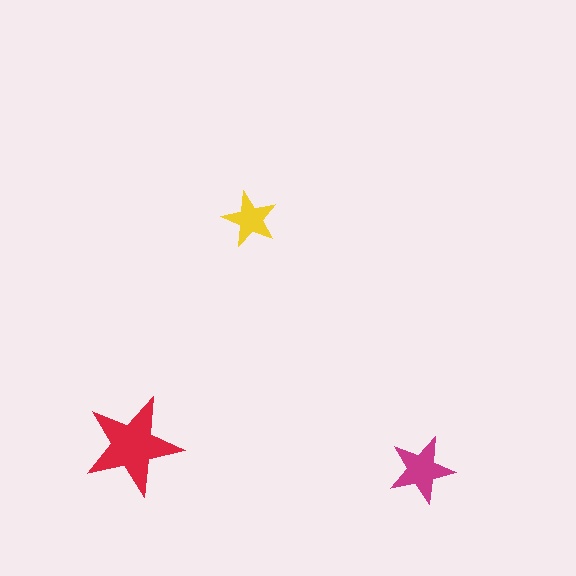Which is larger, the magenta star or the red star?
The red one.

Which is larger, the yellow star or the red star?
The red one.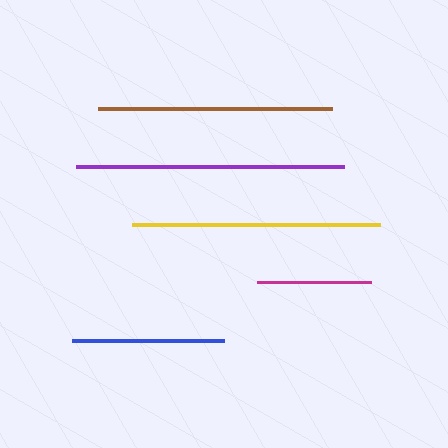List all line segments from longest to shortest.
From longest to shortest: purple, yellow, brown, blue, magenta.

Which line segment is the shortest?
The magenta line is the shortest at approximately 114 pixels.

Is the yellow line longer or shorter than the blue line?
The yellow line is longer than the blue line.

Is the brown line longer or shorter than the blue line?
The brown line is longer than the blue line.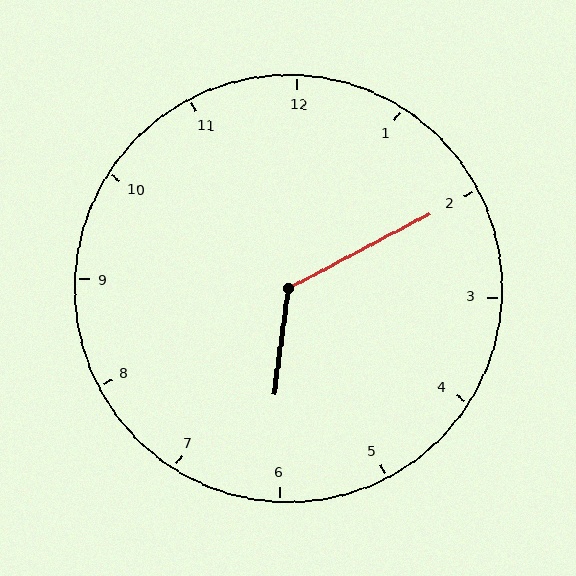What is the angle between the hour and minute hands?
Approximately 125 degrees.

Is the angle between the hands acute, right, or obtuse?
It is obtuse.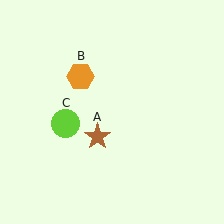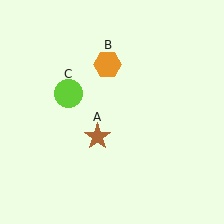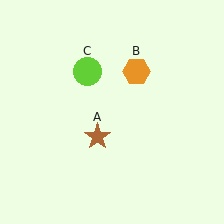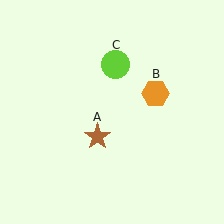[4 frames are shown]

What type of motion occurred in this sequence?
The orange hexagon (object B), lime circle (object C) rotated clockwise around the center of the scene.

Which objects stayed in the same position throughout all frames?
Brown star (object A) remained stationary.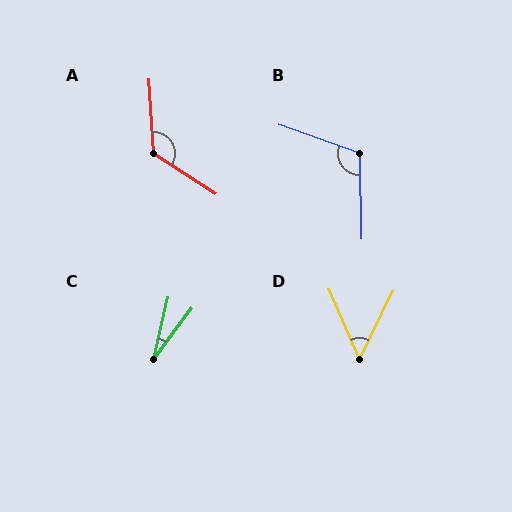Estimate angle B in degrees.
Approximately 110 degrees.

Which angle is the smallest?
C, at approximately 23 degrees.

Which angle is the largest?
A, at approximately 126 degrees.